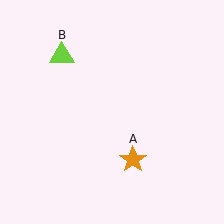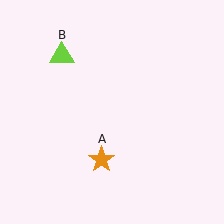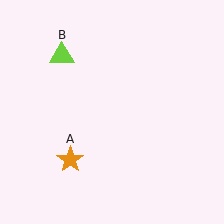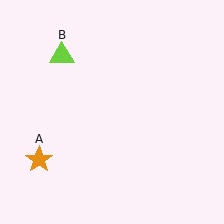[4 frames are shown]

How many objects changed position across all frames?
1 object changed position: orange star (object A).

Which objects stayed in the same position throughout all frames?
Lime triangle (object B) remained stationary.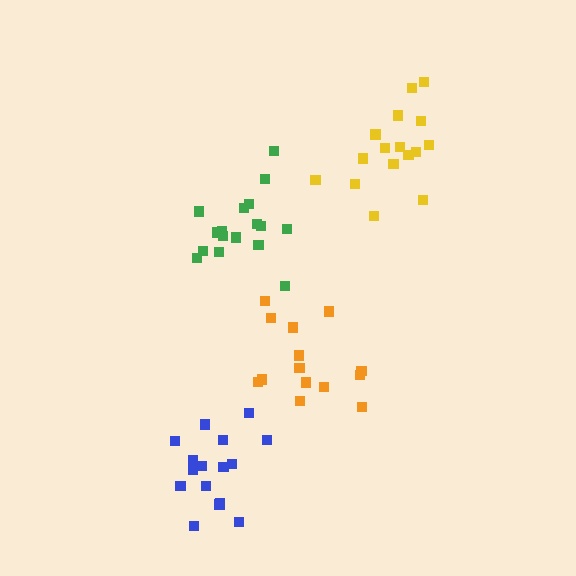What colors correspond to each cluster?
The clusters are colored: orange, green, yellow, blue.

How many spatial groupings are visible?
There are 4 spatial groupings.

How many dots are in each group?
Group 1: 14 dots, Group 2: 17 dots, Group 3: 16 dots, Group 4: 16 dots (63 total).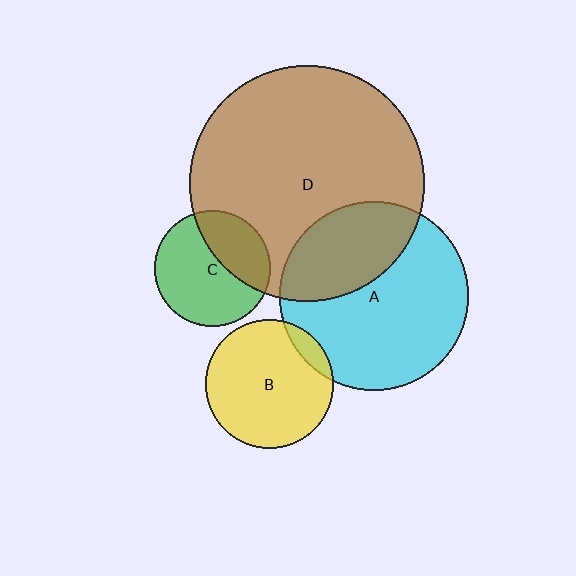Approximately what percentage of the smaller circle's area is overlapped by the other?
Approximately 10%.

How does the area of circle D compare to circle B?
Approximately 3.4 times.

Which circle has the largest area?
Circle D (brown).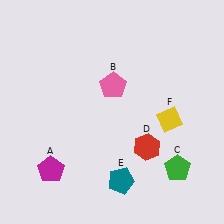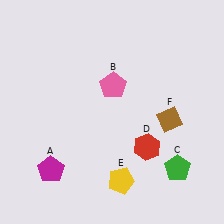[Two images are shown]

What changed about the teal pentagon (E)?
In Image 1, E is teal. In Image 2, it changed to yellow.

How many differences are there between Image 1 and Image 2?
There are 2 differences between the two images.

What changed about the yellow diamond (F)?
In Image 1, F is yellow. In Image 2, it changed to brown.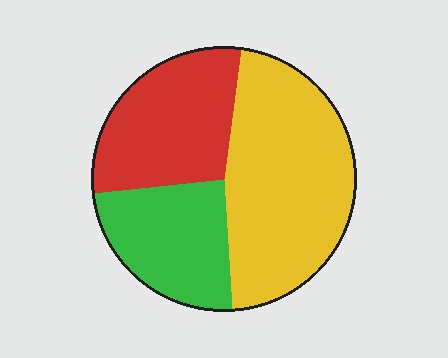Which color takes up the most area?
Yellow, at roughly 45%.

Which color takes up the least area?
Green, at roughly 25%.